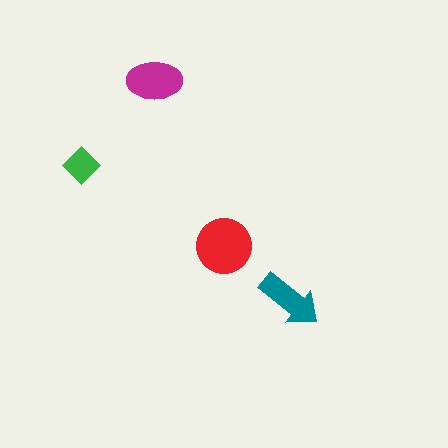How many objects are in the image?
There are 4 objects in the image.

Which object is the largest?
The red circle.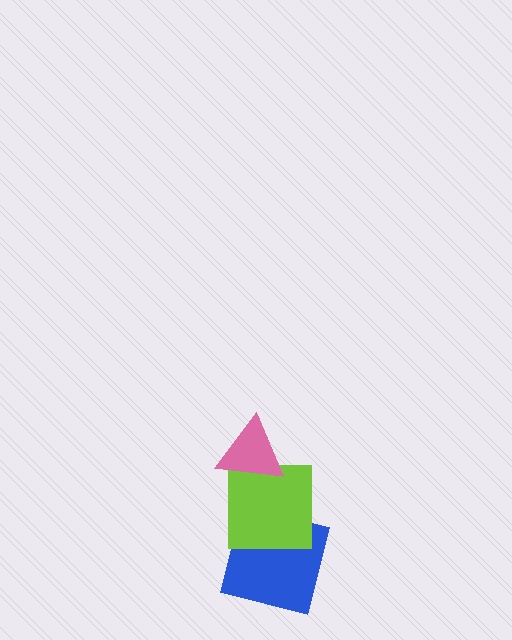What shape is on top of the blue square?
The lime square is on top of the blue square.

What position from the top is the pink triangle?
The pink triangle is 1st from the top.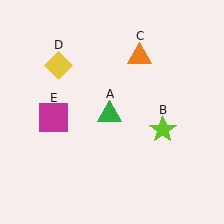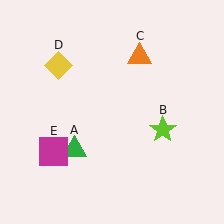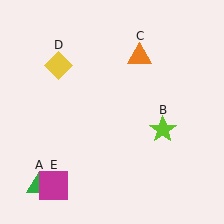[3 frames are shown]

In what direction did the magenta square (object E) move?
The magenta square (object E) moved down.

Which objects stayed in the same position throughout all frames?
Lime star (object B) and orange triangle (object C) and yellow diamond (object D) remained stationary.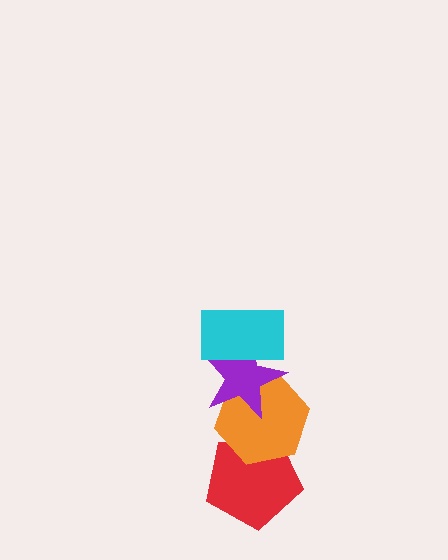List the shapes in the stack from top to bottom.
From top to bottom: the cyan rectangle, the purple star, the orange hexagon, the red pentagon.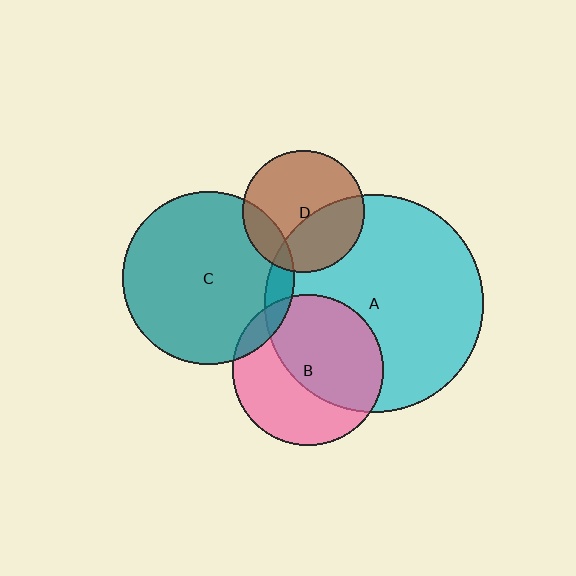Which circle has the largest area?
Circle A (cyan).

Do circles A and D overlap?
Yes.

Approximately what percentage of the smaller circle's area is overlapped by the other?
Approximately 40%.